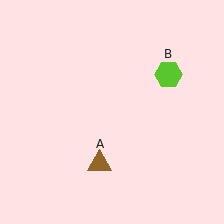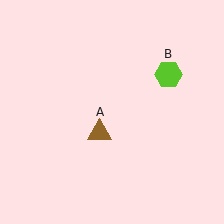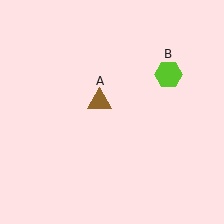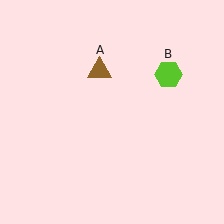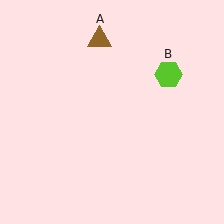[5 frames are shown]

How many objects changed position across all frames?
1 object changed position: brown triangle (object A).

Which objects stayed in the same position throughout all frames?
Lime hexagon (object B) remained stationary.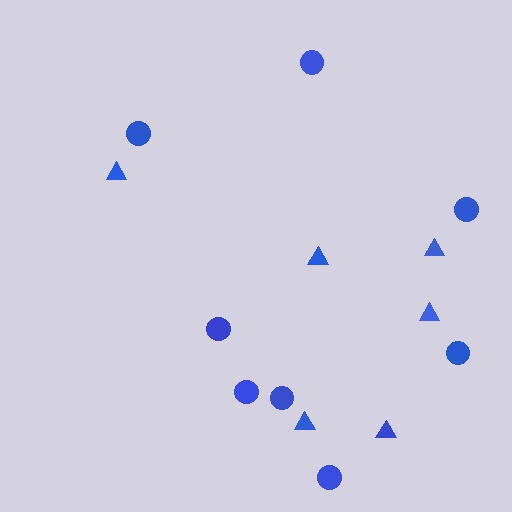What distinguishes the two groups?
There are 2 groups: one group of circles (8) and one group of triangles (6).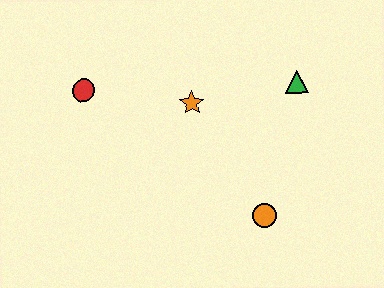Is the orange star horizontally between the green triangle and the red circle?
Yes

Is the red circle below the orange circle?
No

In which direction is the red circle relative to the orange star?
The red circle is to the left of the orange star.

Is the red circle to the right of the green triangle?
No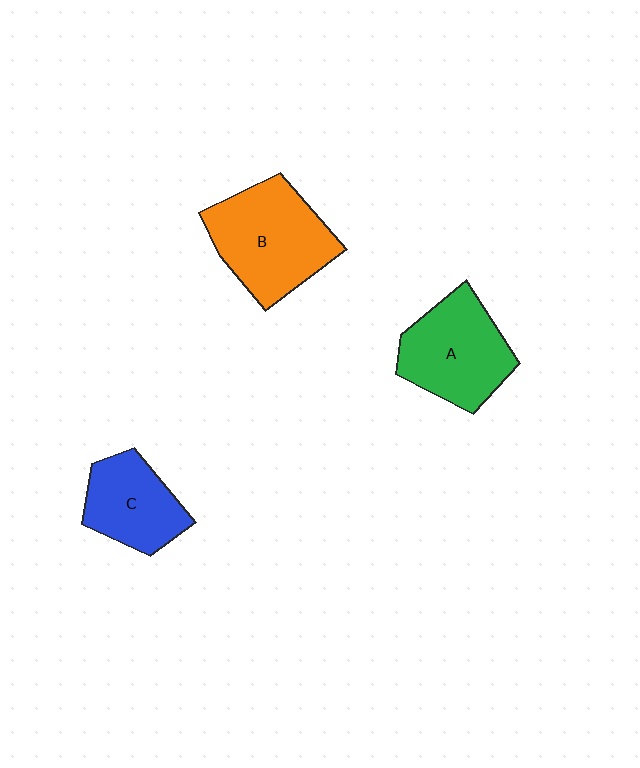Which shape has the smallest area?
Shape C (blue).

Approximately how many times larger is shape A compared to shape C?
Approximately 1.3 times.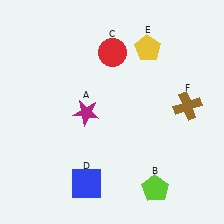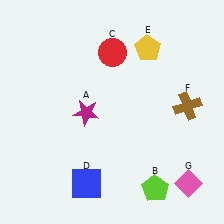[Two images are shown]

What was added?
A pink diamond (G) was added in Image 2.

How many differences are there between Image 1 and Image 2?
There is 1 difference between the two images.